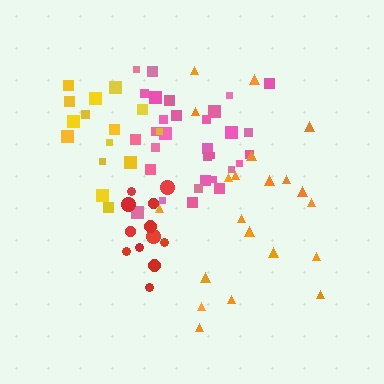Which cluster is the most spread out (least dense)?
Orange.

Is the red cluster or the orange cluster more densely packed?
Red.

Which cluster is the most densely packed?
Pink.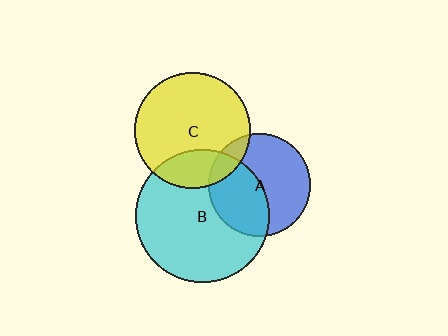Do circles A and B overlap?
Yes.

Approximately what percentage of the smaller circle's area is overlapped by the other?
Approximately 45%.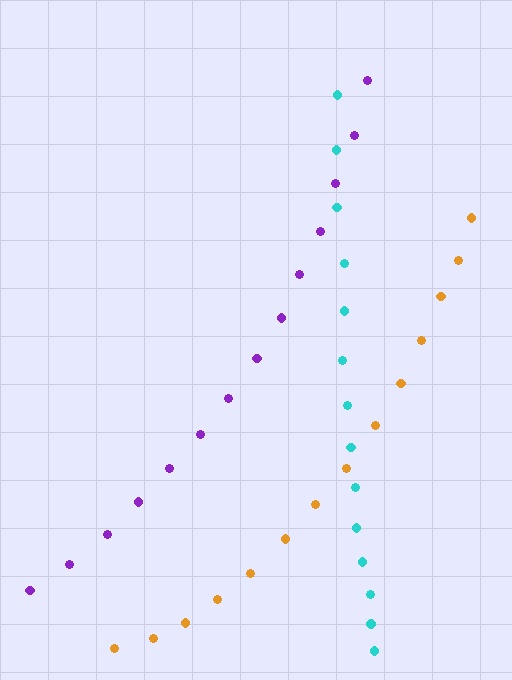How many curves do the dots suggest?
There are 3 distinct paths.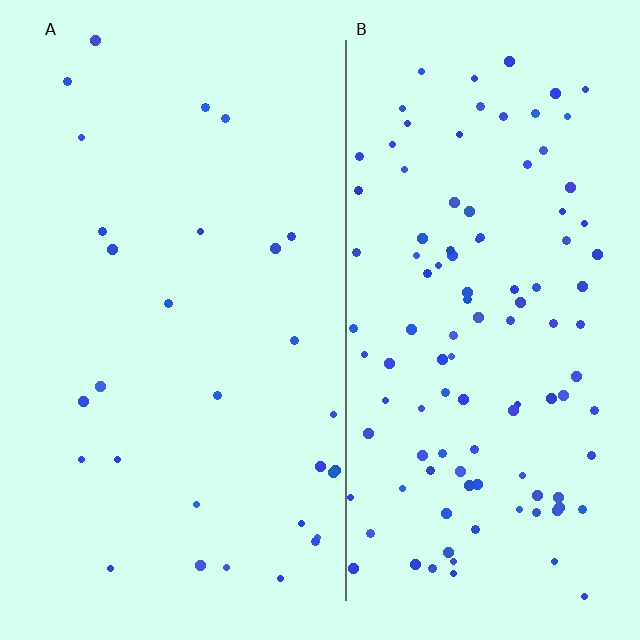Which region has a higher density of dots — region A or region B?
B (the right).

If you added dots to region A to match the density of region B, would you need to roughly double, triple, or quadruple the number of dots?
Approximately quadruple.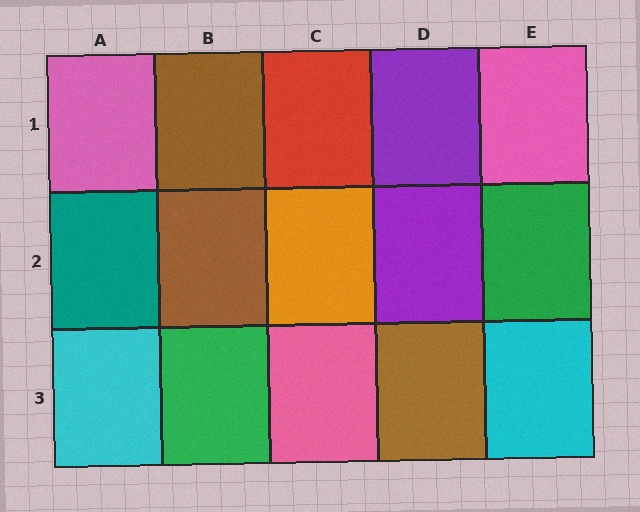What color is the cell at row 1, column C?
Red.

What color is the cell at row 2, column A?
Teal.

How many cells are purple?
2 cells are purple.